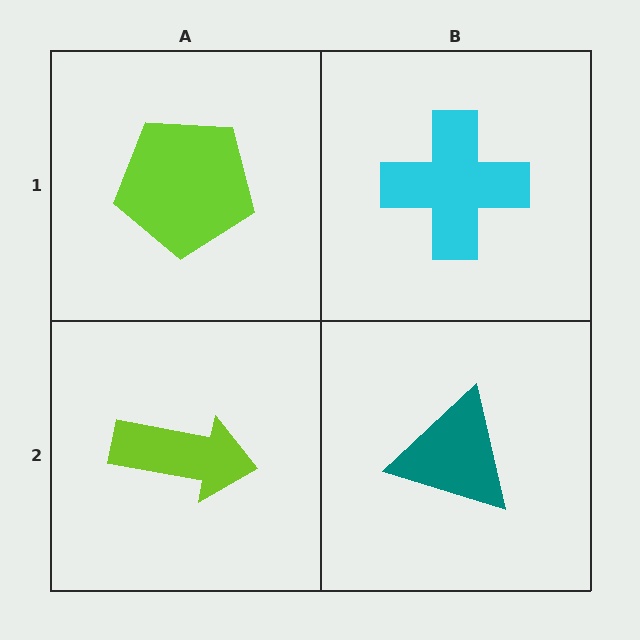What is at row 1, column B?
A cyan cross.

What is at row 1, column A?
A lime pentagon.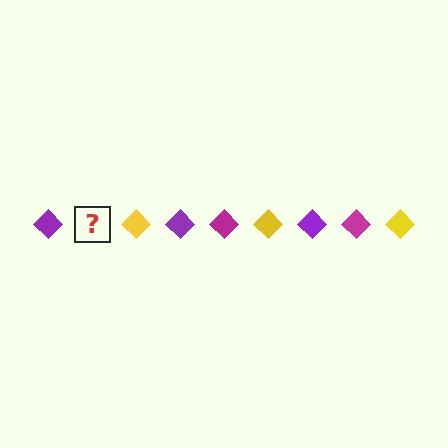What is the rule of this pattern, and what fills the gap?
The rule is that the pattern cycles through purple, magenta, yellow diamonds. The gap should be filled with a magenta diamond.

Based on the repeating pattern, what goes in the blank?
The blank should be a magenta diamond.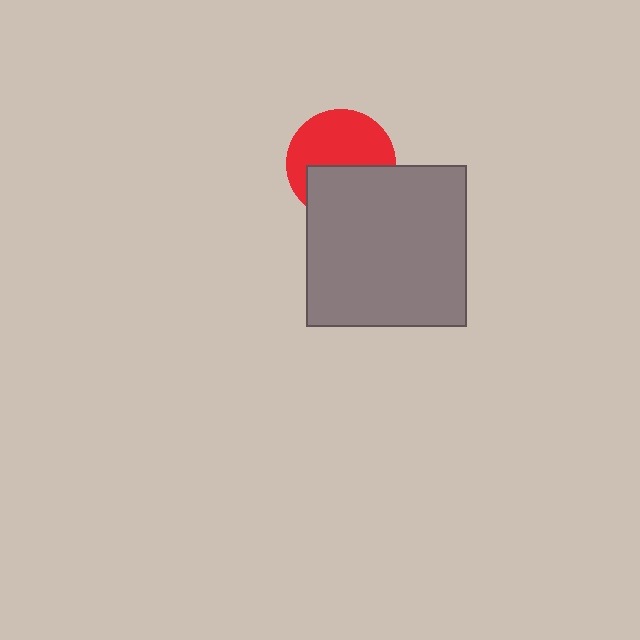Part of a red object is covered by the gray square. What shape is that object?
It is a circle.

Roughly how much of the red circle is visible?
About half of it is visible (roughly 57%).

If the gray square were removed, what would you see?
You would see the complete red circle.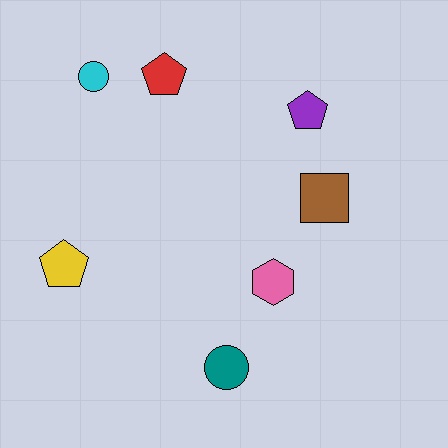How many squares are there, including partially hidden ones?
There is 1 square.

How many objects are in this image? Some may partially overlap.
There are 7 objects.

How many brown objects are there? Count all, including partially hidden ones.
There is 1 brown object.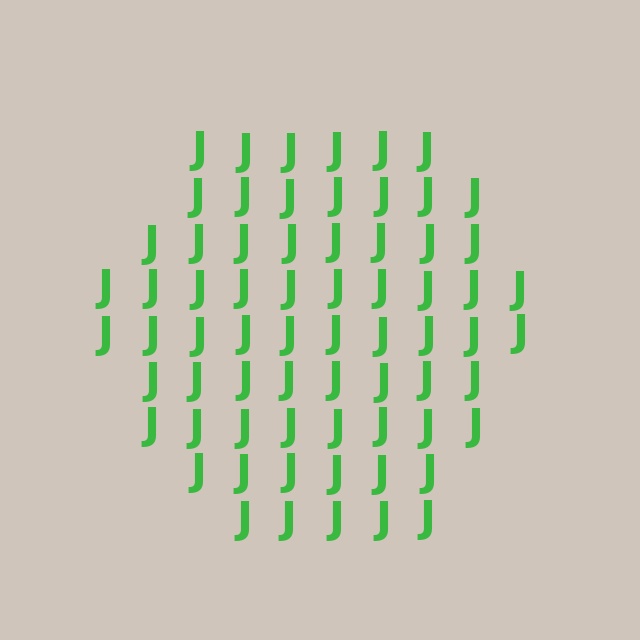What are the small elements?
The small elements are letter J's.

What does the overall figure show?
The overall figure shows a hexagon.